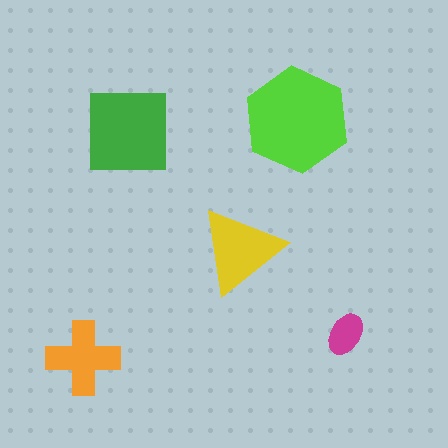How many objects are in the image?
There are 5 objects in the image.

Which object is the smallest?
The magenta ellipse.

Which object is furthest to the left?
The orange cross is leftmost.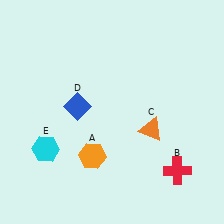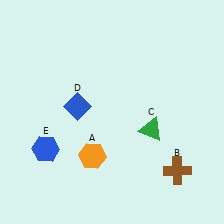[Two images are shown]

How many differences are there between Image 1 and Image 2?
There are 3 differences between the two images.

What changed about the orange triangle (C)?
In Image 1, C is orange. In Image 2, it changed to green.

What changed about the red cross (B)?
In Image 1, B is red. In Image 2, it changed to brown.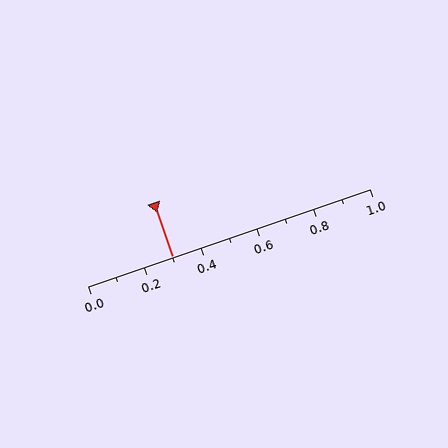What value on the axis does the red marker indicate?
The marker indicates approximately 0.3.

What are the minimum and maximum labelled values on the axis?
The axis runs from 0.0 to 1.0.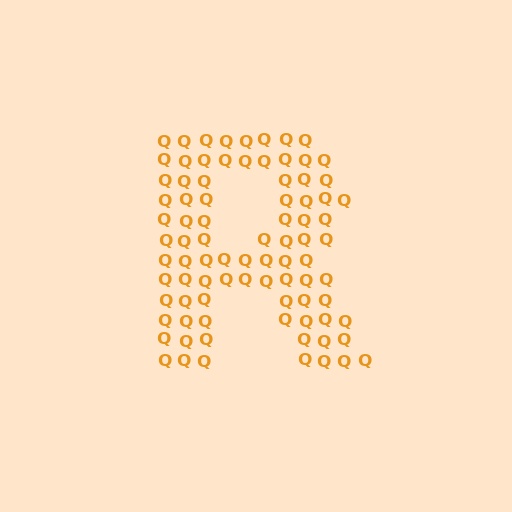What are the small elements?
The small elements are letter Q's.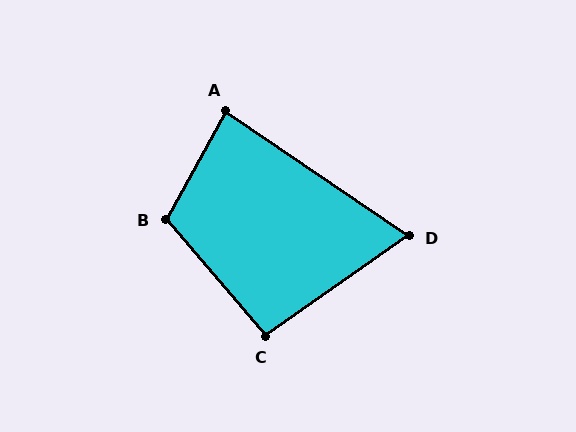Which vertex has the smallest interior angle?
D, at approximately 69 degrees.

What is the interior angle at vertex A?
Approximately 85 degrees (acute).